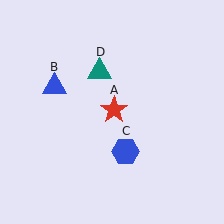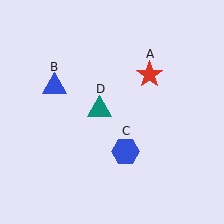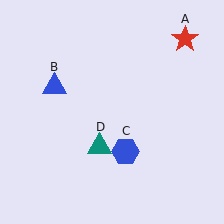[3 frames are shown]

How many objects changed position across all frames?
2 objects changed position: red star (object A), teal triangle (object D).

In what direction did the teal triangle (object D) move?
The teal triangle (object D) moved down.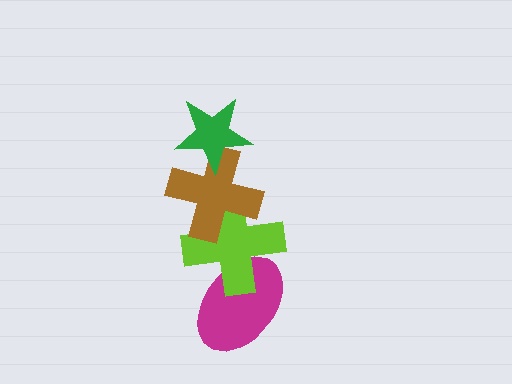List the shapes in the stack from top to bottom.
From top to bottom: the green star, the brown cross, the lime cross, the magenta ellipse.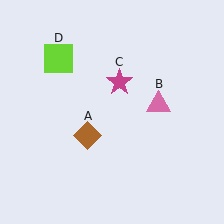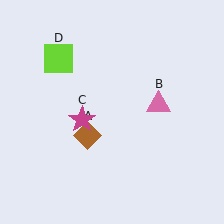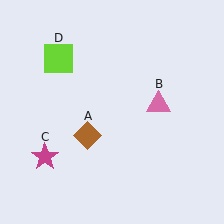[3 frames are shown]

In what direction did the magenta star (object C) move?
The magenta star (object C) moved down and to the left.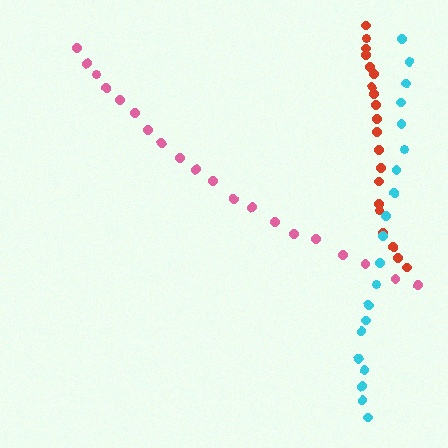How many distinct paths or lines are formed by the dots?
There are 3 distinct paths.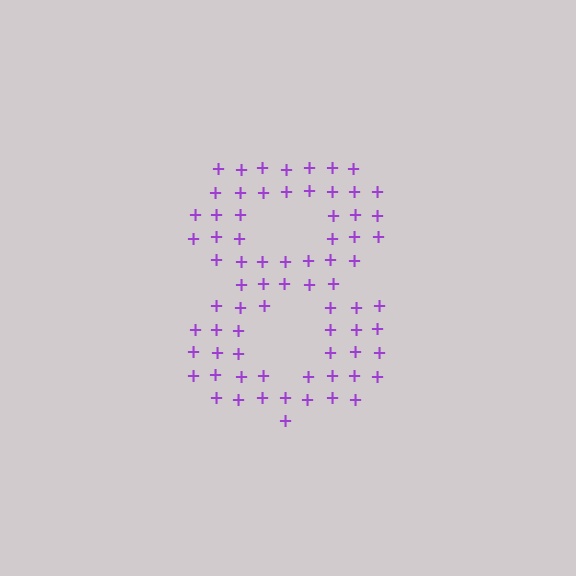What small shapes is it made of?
It is made of small plus signs.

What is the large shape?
The large shape is the digit 8.